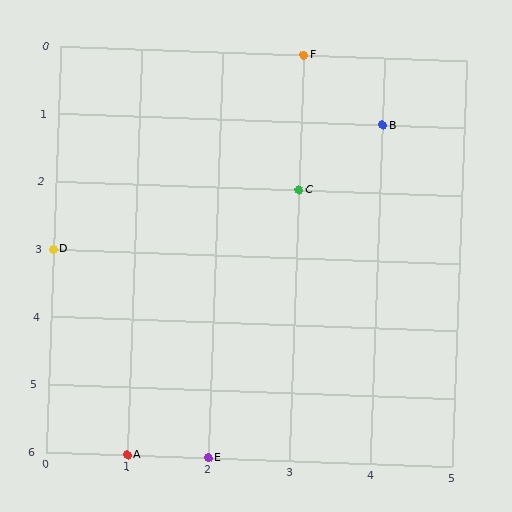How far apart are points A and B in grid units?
Points A and B are 3 columns and 5 rows apart (about 5.8 grid units diagonally).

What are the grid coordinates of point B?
Point B is at grid coordinates (4, 1).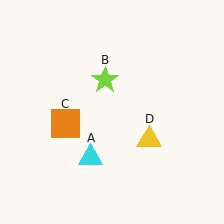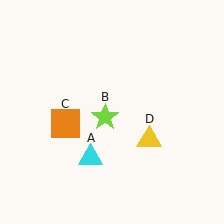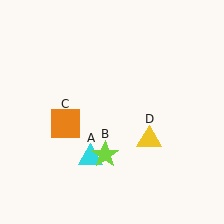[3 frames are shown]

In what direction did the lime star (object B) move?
The lime star (object B) moved down.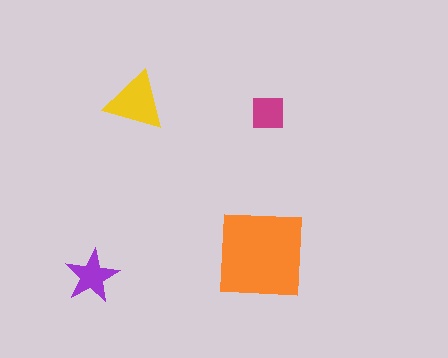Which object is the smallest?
The magenta square.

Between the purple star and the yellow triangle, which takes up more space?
The yellow triangle.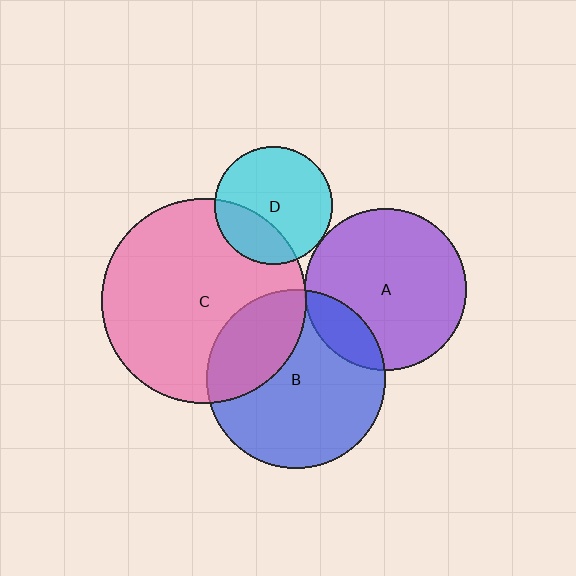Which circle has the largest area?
Circle C (pink).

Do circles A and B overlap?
Yes.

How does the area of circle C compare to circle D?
Approximately 3.0 times.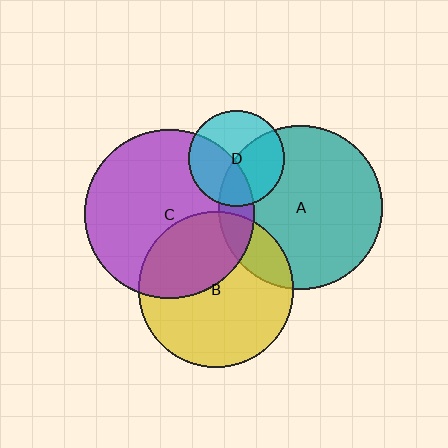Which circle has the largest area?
Circle C (purple).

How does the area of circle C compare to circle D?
Approximately 3.1 times.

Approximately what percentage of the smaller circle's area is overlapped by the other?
Approximately 45%.